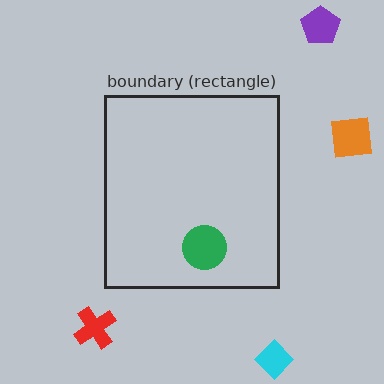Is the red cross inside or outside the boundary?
Outside.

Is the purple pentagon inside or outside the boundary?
Outside.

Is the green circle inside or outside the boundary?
Inside.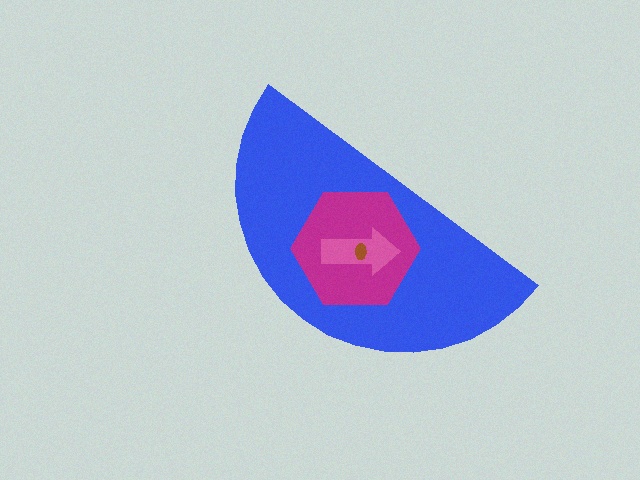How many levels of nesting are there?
4.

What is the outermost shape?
The blue semicircle.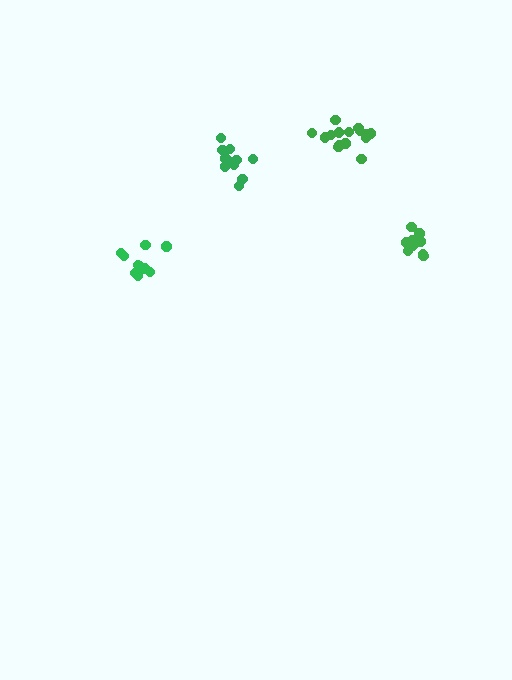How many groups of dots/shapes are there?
There are 4 groups.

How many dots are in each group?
Group 1: 15 dots, Group 2: 12 dots, Group 3: 11 dots, Group 4: 12 dots (50 total).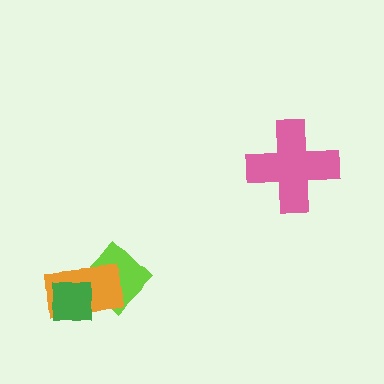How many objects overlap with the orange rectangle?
2 objects overlap with the orange rectangle.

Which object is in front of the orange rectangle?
The green square is in front of the orange rectangle.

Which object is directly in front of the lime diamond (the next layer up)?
The orange rectangle is directly in front of the lime diamond.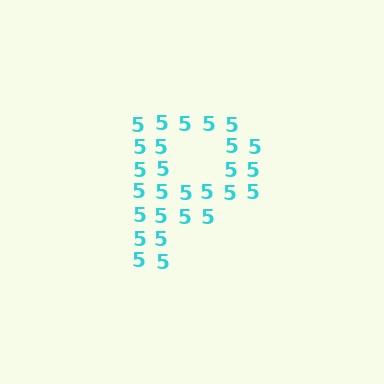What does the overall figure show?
The overall figure shows the letter P.